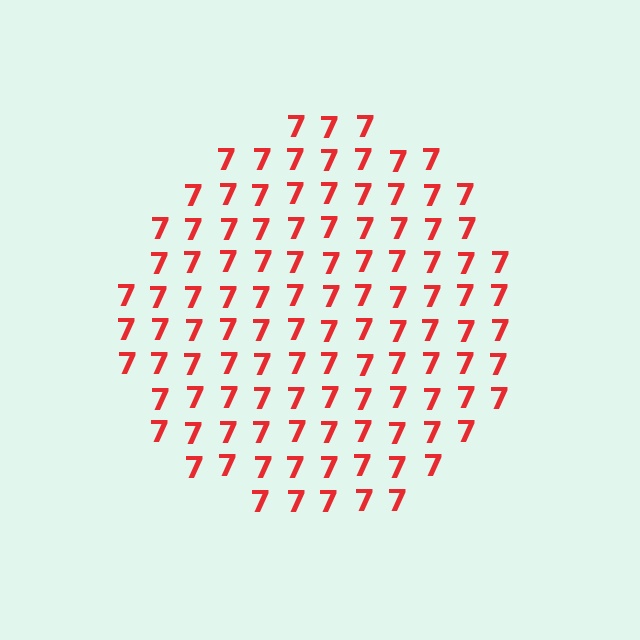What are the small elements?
The small elements are digit 7's.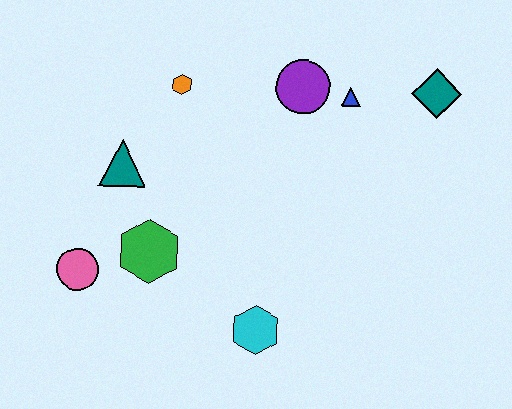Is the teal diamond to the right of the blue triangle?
Yes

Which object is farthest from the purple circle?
The pink circle is farthest from the purple circle.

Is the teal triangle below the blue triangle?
Yes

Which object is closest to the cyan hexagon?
The green hexagon is closest to the cyan hexagon.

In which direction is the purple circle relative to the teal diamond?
The purple circle is to the left of the teal diamond.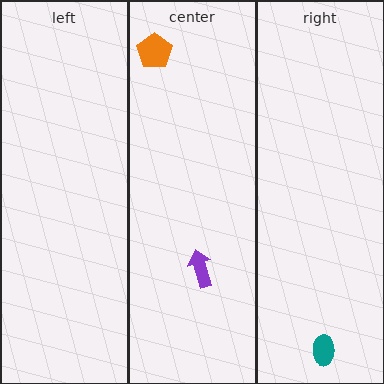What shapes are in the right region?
The teal ellipse.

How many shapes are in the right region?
1.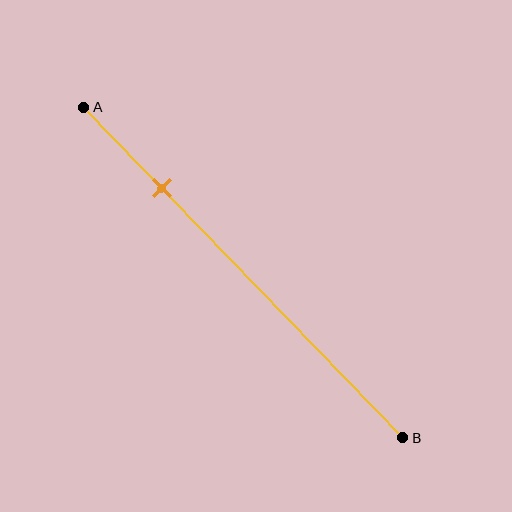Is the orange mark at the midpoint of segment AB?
No, the mark is at about 25% from A, not at the 50% midpoint.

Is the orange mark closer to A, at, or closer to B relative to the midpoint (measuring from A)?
The orange mark is closer to point A than the midpoint of segment AB.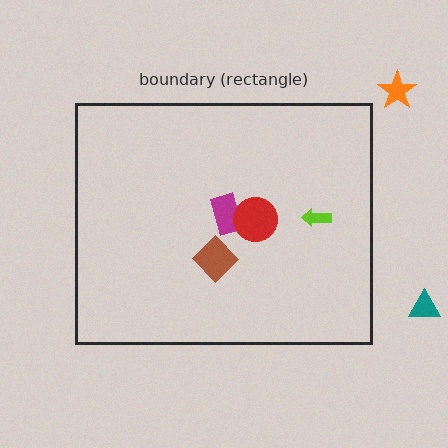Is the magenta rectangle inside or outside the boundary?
Inside.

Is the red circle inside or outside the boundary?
Inside.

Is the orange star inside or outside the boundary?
Outside.